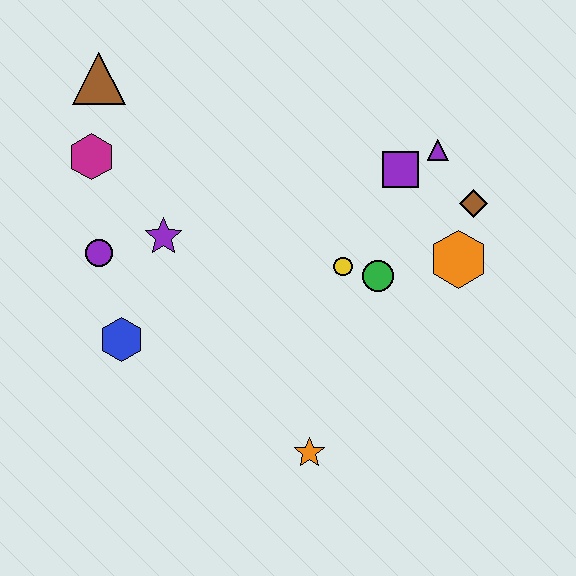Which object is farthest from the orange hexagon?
The brown triangle is farthest from the orange hexagon.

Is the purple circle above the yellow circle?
Yes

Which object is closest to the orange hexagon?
The brown diamond is closest to the orange hexagon.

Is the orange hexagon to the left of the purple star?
No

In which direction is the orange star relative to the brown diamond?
The orange star is below the brown diamond.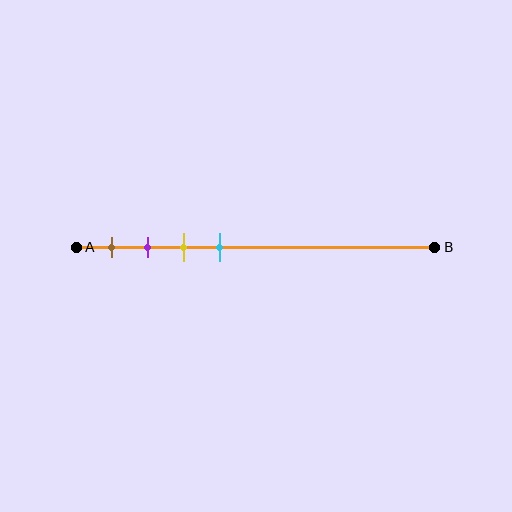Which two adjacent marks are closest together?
The purple and yellow marks are the closest adjacent pair.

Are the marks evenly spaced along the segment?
Yes, the marks are approximately evenly spaced.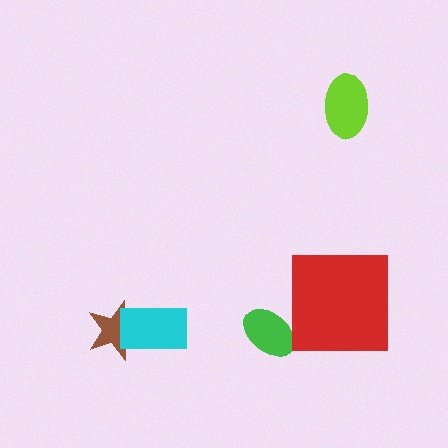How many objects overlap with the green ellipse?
0 objects overlap with the green ellipse.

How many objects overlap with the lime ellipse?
0 objects overlap with the lime ellipse.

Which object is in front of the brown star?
The cyan rectangle is in front of the brown star.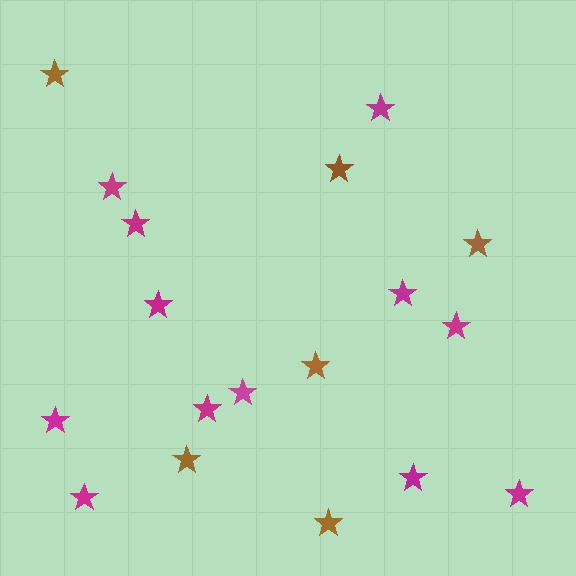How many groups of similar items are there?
There are 2 groups: one group of magenta stars (12) and one group of brown stars (6).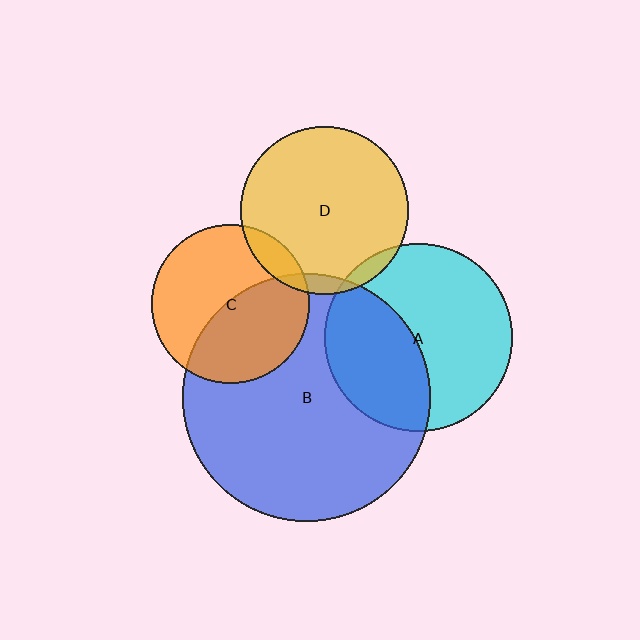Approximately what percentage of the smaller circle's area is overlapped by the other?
Approximately 10%.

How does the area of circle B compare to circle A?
Approximately 1.7 times.